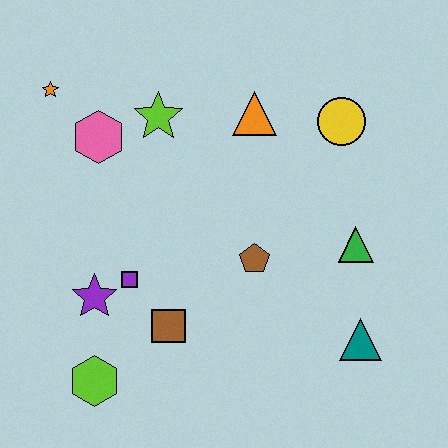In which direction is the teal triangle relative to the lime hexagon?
The teal triangle is to the right of the lime hexagon.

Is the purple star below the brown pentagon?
Yes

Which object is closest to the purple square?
The purple star is closest to the purple square.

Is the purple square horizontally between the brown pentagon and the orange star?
Yes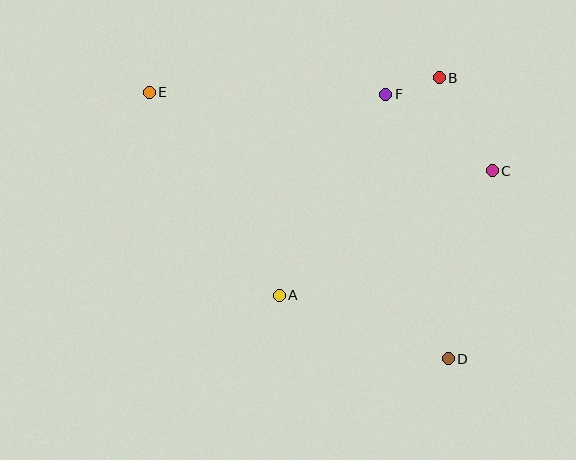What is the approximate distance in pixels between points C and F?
The distance between C and F is approximately 131 pixels.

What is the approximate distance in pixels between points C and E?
The distance between C and E is approximately 352 pixels.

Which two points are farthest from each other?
Points D and E are farthest from each other.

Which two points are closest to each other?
Points B and F are closest to each other.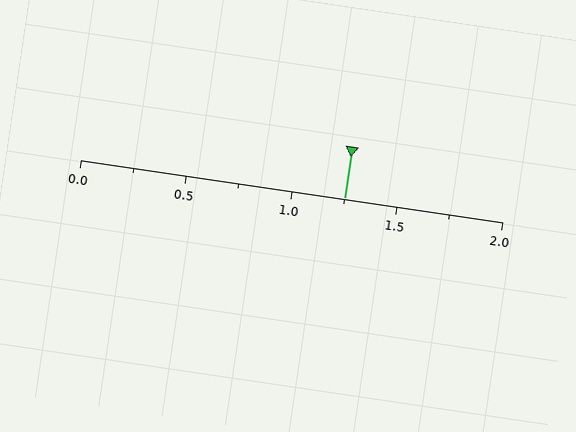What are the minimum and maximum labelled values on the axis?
The axis runs from 0.0 to 2.0.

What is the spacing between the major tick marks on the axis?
The major ticks are spaced 0.5 apart.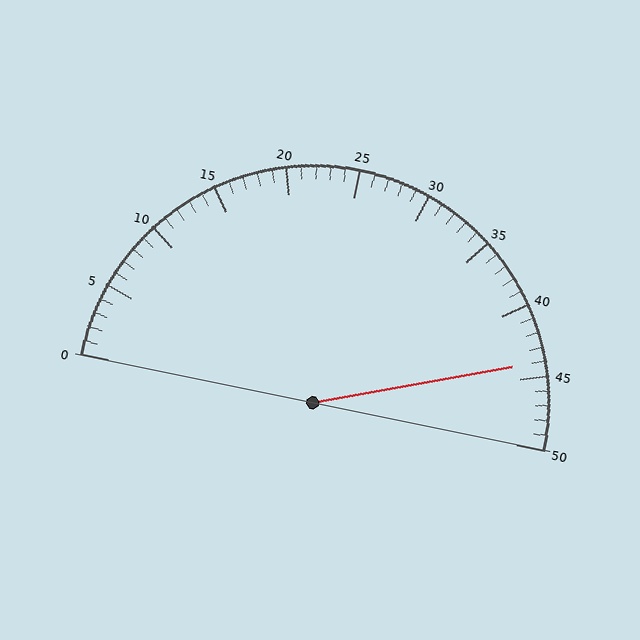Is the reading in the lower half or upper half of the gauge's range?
The reading is in the upper half of the range (0 to 50).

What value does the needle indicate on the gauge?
The needle indicates approximately 44.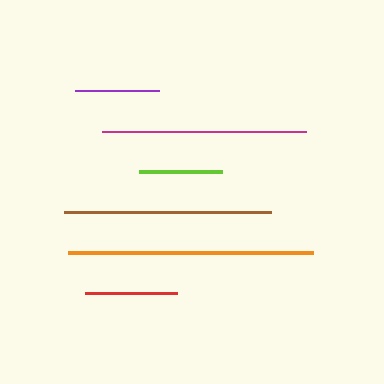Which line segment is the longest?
The orange line is the longest at approximately 245 pixels.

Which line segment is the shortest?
The lime line is the shortest at approximately 84 pixels.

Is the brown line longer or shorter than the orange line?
The orange line is longer than the brown line.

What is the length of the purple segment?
The purple segment is approximately 84 pixels long.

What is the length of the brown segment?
The brown segment is approximately 207 pixels long.